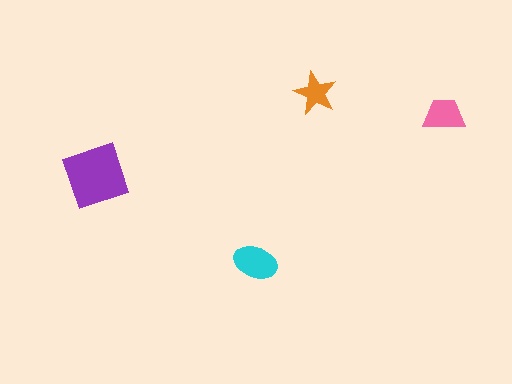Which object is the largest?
The purple square.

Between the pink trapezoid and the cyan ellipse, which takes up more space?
The cyan ellipse.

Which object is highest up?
The orange star is topmost.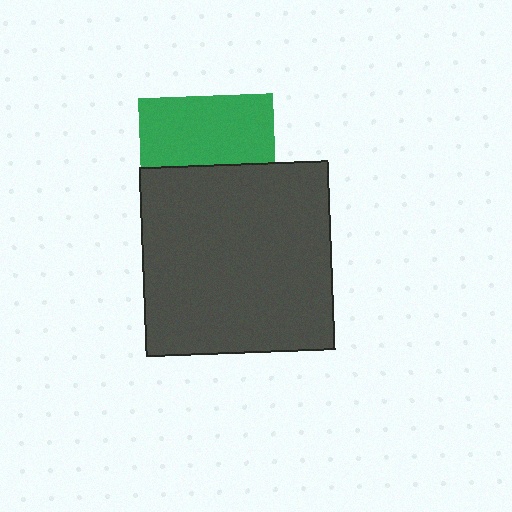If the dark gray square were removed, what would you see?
You would see the complete green square.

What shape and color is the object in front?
The object in front is a dark gray square.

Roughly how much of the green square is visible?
About half of it is visible (roughly 51%).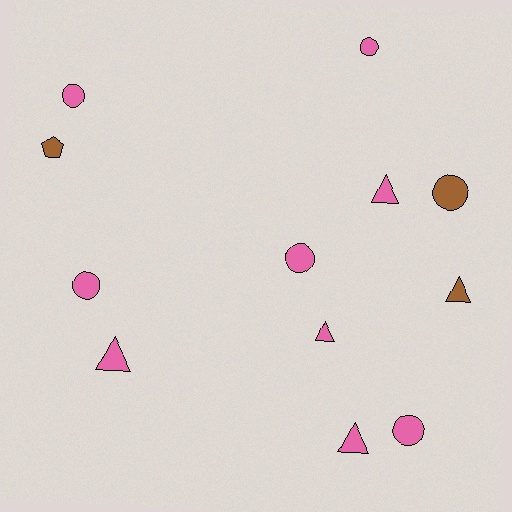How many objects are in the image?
There are 12 objects.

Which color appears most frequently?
Pink, with 9 objects.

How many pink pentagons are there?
There are no pink pentagons.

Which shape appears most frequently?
Circle, with 6 objects.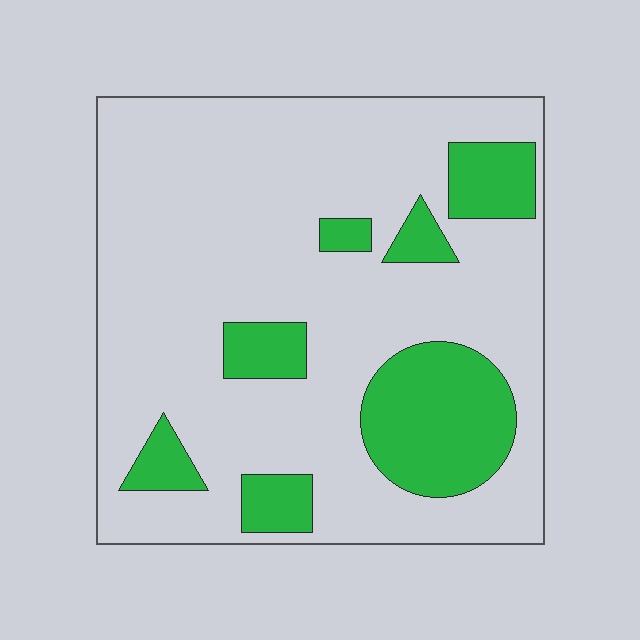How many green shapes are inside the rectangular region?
7.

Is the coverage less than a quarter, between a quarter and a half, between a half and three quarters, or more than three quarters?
Less than a quarter.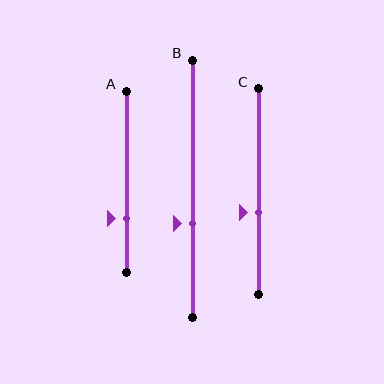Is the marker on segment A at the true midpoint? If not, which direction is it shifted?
No, the marker on segment A is shifted downward by about 20% of the segment length.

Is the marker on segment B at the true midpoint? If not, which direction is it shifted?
No, the marker on segment B is shifted downward by about 14% of the segment length.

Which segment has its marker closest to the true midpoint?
Segment C has its marker closest to the true midpoint.